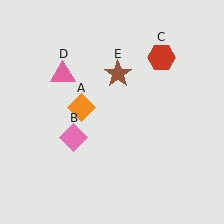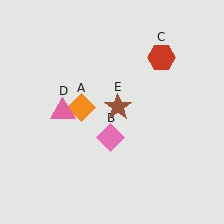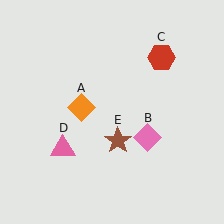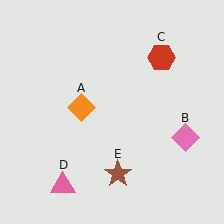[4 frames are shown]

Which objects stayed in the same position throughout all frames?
Orange diamond (object A) and red hexagon (object C) remained stationary.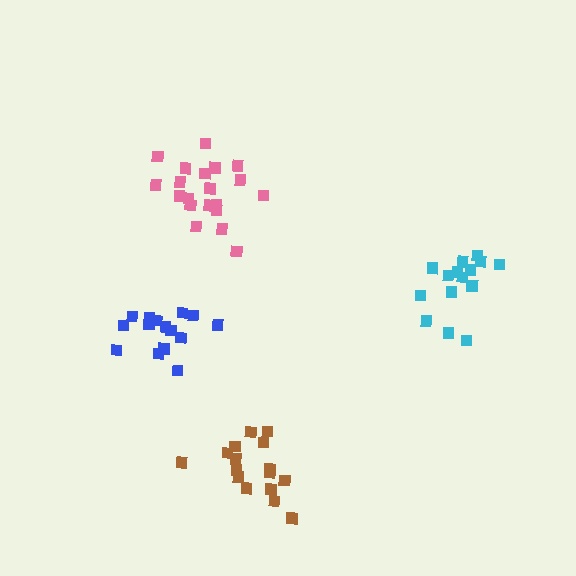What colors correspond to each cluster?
The clusters are colored: pink, cyan, brown, blue.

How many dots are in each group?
Group 1: 20 dots, Group 2: 15 dots, Group 3: 16 dots, Group 4: 15 dots (66 total).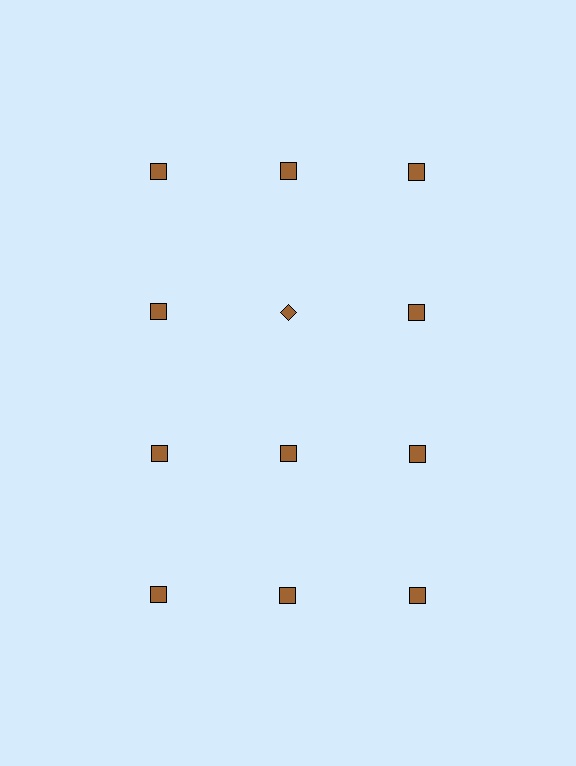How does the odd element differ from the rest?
It has a different shape: diamond instead of square.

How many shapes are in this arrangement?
There are 12 shapes arranged in a grid pattern.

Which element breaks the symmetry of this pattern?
The brown diamond in the second row, second from left column breaks the symmetry. All other shapes are brown squares.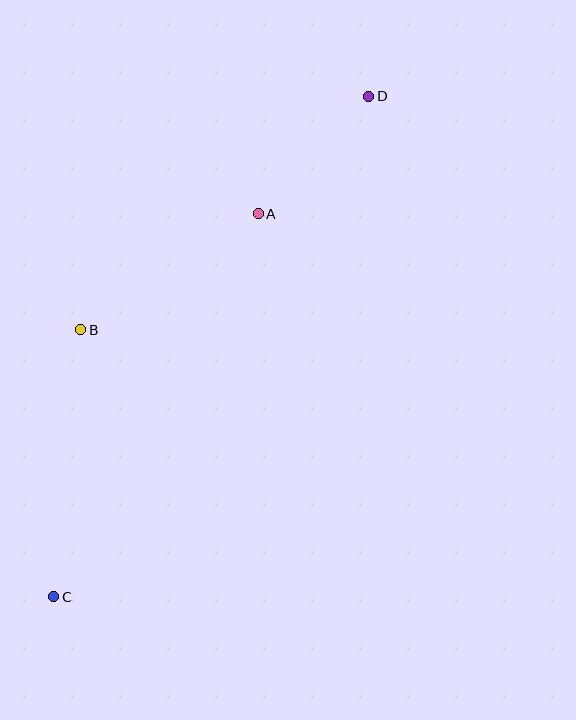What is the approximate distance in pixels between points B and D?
The distance between B and D is approximately 371 pixels.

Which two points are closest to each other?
Points A and D are closest to each other.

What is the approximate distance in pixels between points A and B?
The distance between A and B is approximately 212 pixels.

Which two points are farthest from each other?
Points C and D are farthest from each other.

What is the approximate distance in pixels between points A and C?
The distance between A and C is approximately 434 pixels.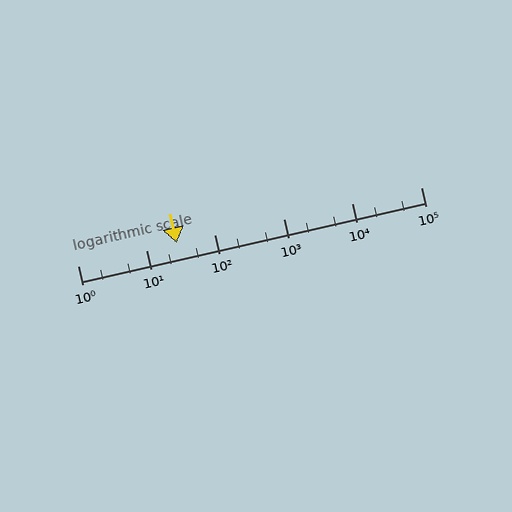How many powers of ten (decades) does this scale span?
The scale spans 5 decades, from 1 to 100000.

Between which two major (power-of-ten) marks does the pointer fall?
The pointer is between 10 and 100.